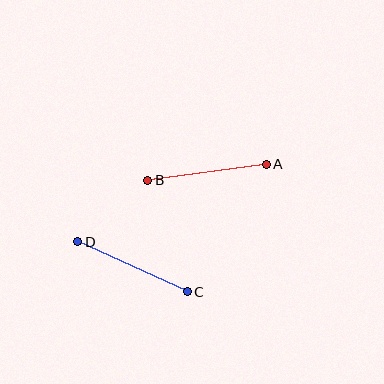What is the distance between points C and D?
The distance is approximately 120 pixels.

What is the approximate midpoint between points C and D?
The midpoint is at approximately (133, 267) pixels.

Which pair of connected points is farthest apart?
Points C and D are farthest apart.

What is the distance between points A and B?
The distance is approximately 119 pixels.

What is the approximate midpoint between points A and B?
The midpoint is at approximately (207, 172) pixels.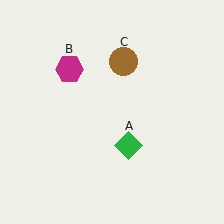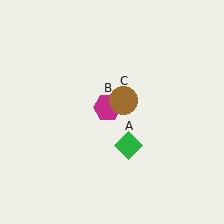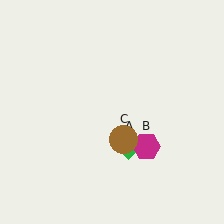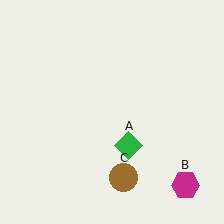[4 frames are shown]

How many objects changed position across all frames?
2 objects changed position: magenta hexagon (object B), brown circle (object C).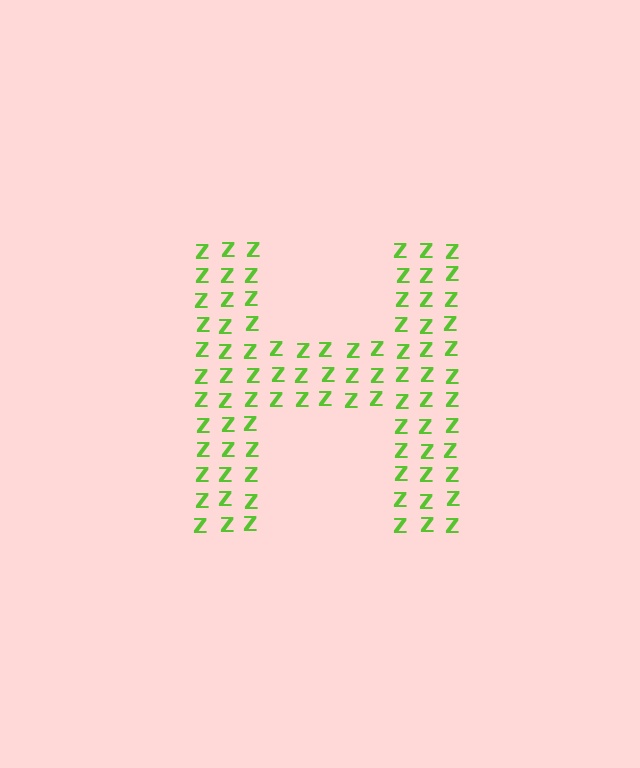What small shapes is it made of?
It is made of small letter Z's.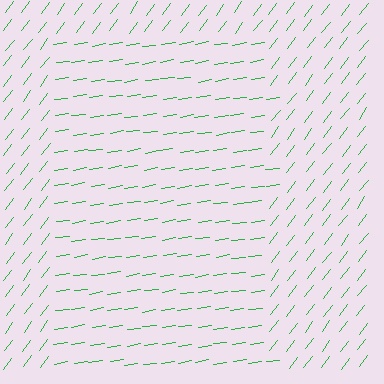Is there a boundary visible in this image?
Yes, there is a texture boundary formed by a change in line orientation.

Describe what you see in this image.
The image is filled with small green line segments. A rectangle region in the image has lines oriented differently from the surrounding lines, creating a visible texture boundary.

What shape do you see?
I see a rectangle.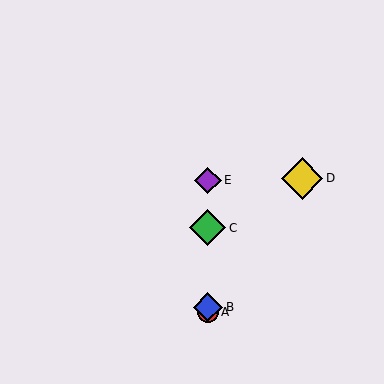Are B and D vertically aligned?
No, B is at x≈208 and D is at x≈302.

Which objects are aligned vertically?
Objects A, B, C, E are aligned vertically.